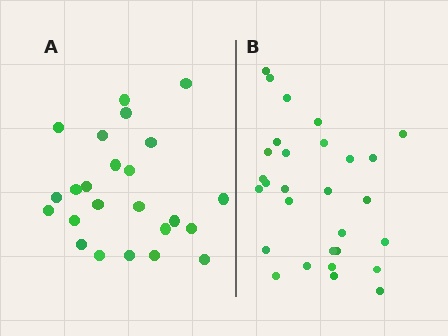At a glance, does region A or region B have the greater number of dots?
Region B (the right region) has more dots.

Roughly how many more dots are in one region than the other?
Region B has about 5 more dots than region A.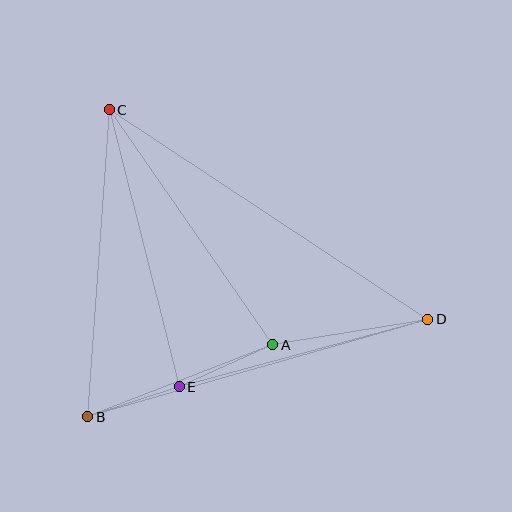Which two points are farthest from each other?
Points C and D are farthest from each other.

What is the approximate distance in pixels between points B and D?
The distance between B and D is approximately 354 pixels.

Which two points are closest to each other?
Points B and E are closest to each other.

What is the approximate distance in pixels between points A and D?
The distance between A and D is approximately 157 pixels.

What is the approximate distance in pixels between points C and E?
The distance between C and E is approximately 286 pixels.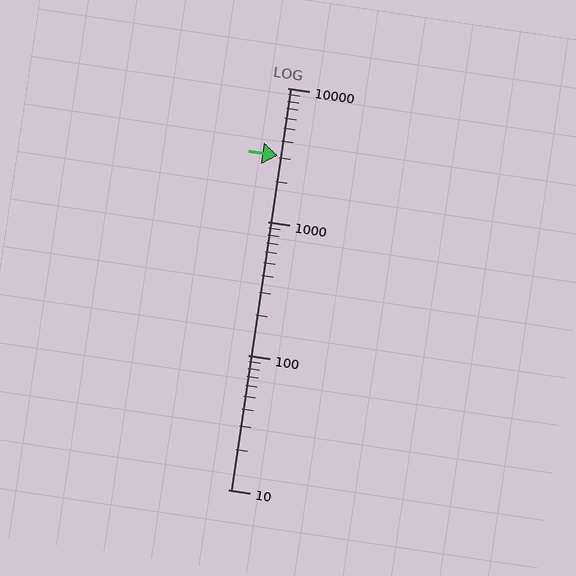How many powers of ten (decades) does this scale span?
The scale spans 3 decades, from 10 to 10000.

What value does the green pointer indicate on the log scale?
The pointer indicates approximately 3100.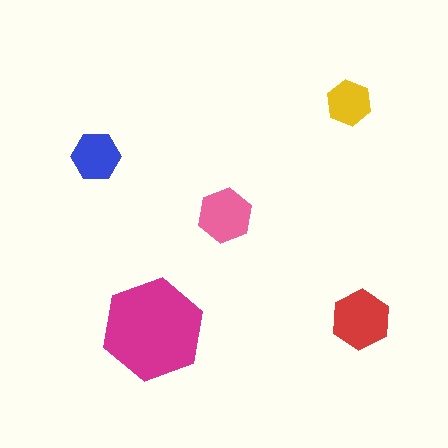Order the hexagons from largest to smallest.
the magenta one, the red one, the pink one, the blue one, the yellow one.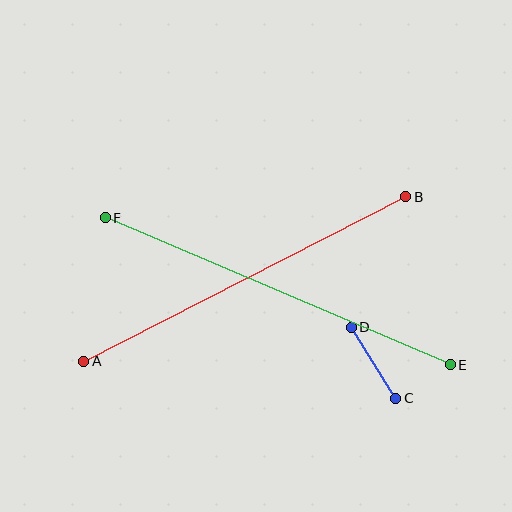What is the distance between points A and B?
The distance is approximately 361 pixels.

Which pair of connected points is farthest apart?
Points E and F are farthest apart.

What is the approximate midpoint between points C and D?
The midpoint is at approximately (374, 363) pixels.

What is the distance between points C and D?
The distance is approximately 84 pixels.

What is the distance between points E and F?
The distance is approximately 375 pixels.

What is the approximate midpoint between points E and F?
The midpoint is at approximately (278, 291) pixels.